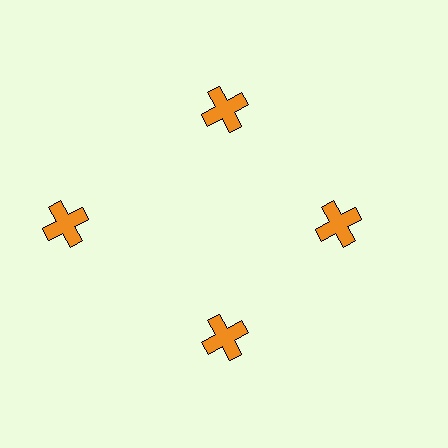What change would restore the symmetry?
The symmetry would be restored by moving it inward, back onto the ring so that all 4 crosses sit at equal angles and equal distance from the center.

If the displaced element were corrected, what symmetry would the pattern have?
It would have 4-fold rotational symmetry — the pattern would map onto itself every 90 degrees.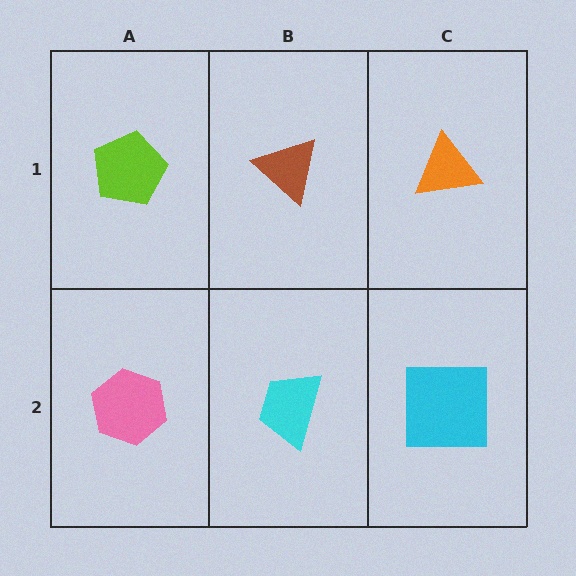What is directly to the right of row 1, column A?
A brown triangle.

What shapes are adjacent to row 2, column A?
A lime pentagon (row 1, column A), a cyan trapezoid (row 2, column B).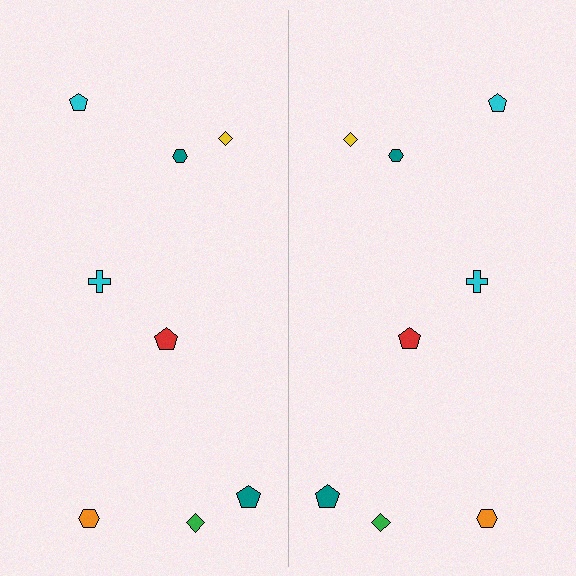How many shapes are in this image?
There are 16 shapes in this image.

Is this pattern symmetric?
Yes, this pattern has bilateral (reflection) symmetry.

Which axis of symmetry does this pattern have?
The pattern has a vertical axis of symmetry running through the center of the image.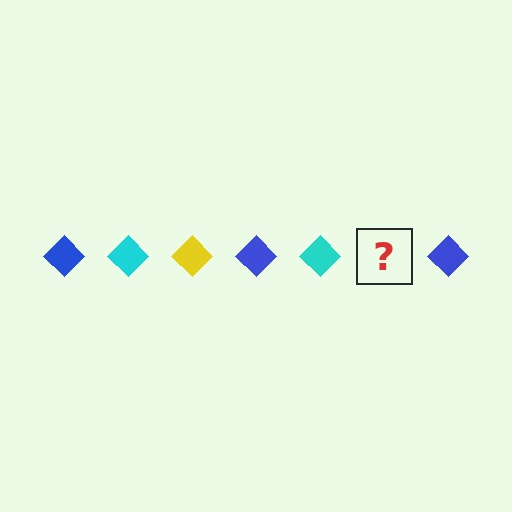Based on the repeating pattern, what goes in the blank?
The blank should be a yellow diamond.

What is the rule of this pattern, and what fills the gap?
The rule is that the pattern cycles through blue, cyan, yellow diamonds. The gap should be filled with a yellow diamond.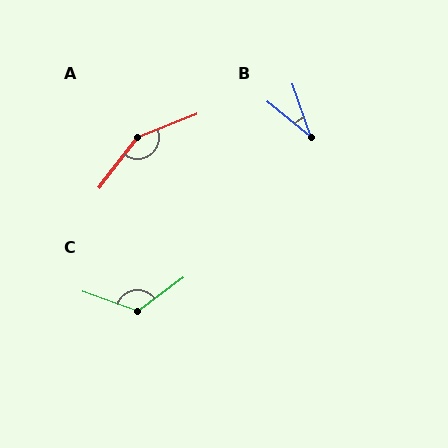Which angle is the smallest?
B, at approximately 32 degrees.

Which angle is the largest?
A, at approximately 149 degrees.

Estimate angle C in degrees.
Approximately 124 degrees.